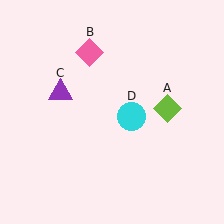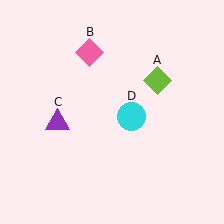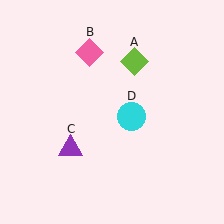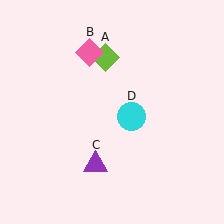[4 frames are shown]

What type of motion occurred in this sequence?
The lime diamond (object A), purple triangle (object C) rotated counterclockwise around the center of the scene.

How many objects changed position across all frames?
2 objects changed position: lime diamond (object A), purple triangle (object C).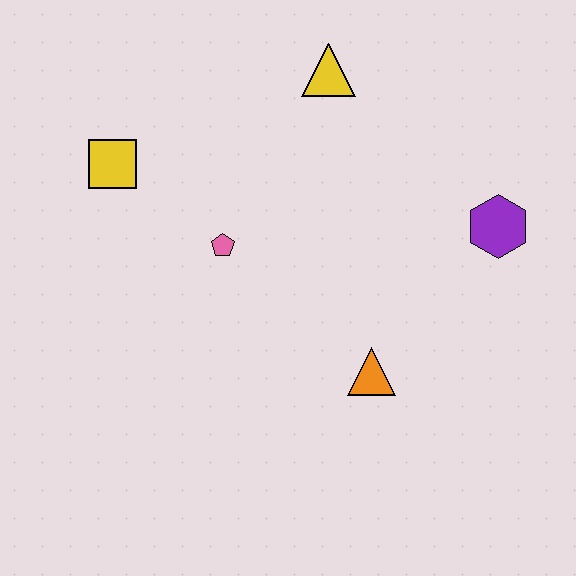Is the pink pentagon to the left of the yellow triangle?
Yes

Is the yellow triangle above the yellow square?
Yes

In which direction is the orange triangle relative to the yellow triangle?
The orange triangle is below the yellow triangle.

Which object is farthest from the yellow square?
The purple hexagon is farthest from the yellow square.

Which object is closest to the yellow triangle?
The pink pentagon is closest to the yellow triangle.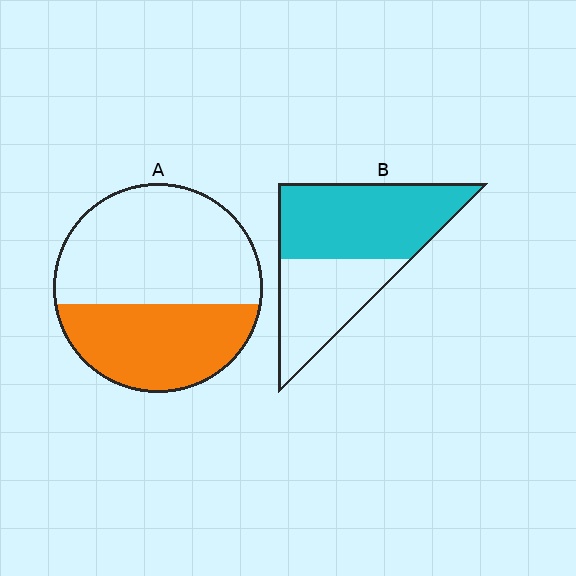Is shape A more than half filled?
No.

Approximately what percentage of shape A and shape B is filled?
A is approximately 40% and B is approximately 60%.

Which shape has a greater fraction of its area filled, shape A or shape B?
Shape B.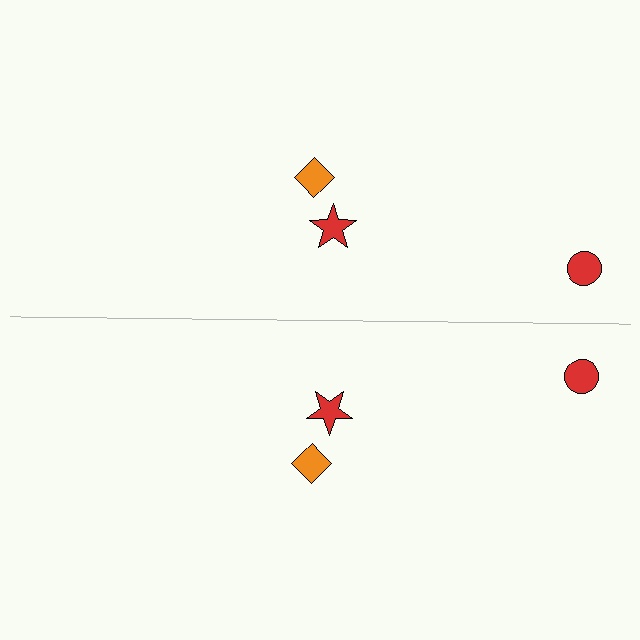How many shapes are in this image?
There are 6 shapes in this image.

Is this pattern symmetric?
Yes, this pattern has bilateral (reflection) symmetry.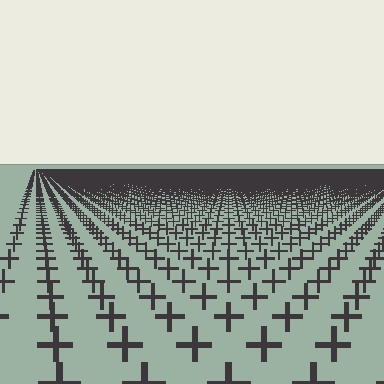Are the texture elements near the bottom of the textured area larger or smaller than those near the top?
Larger. Near the bottom, elements are closer to the viewer and appear at a bigger on-screen size.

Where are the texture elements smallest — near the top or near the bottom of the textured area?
Near the top.